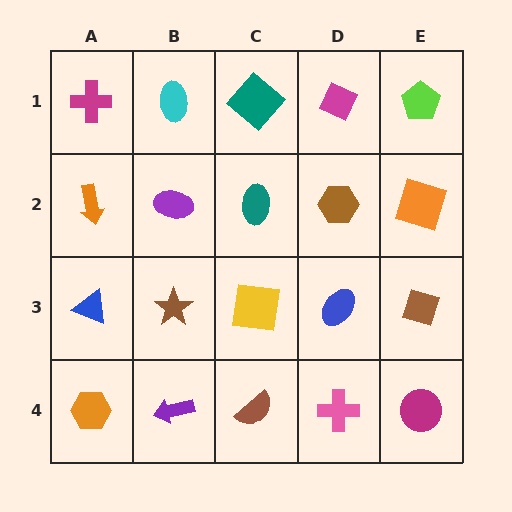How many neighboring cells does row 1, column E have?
2.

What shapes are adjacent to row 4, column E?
A brown diamond (row 3, column E), a pink cross (row 4, column D).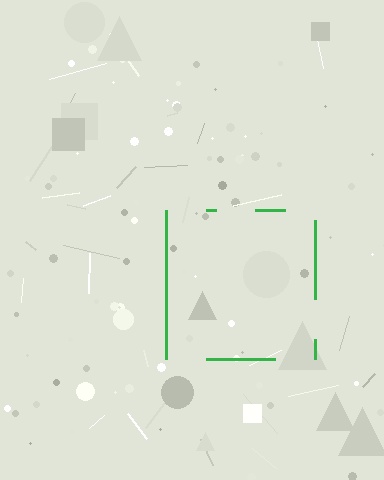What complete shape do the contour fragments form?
The contour fragments form a square.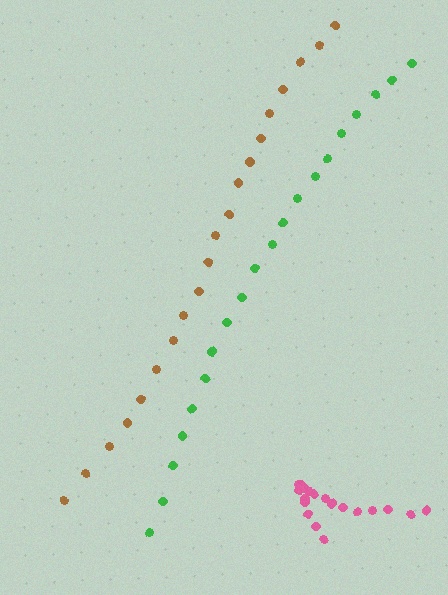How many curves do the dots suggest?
There are 3 distinct paths.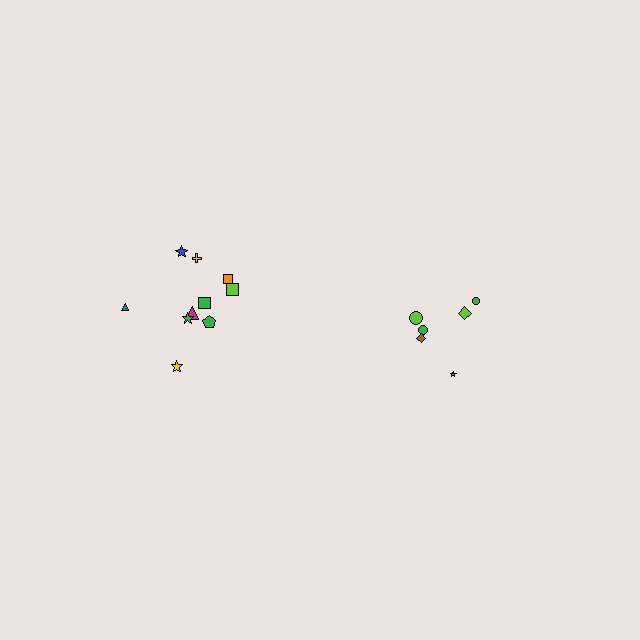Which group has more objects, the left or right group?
The left group.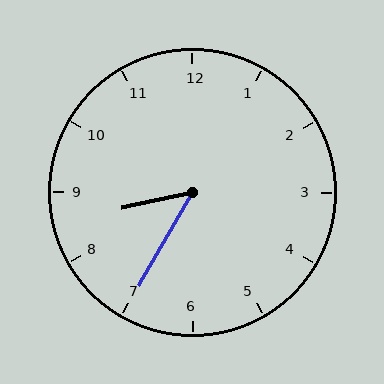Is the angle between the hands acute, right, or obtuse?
It is acute.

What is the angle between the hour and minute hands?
Approximately 48 degrees.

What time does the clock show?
8:35.